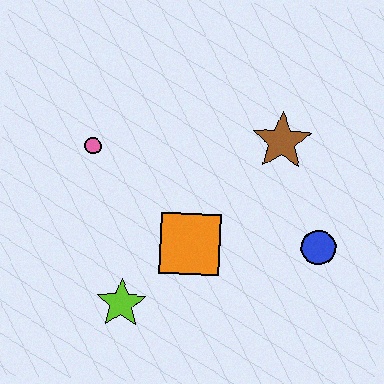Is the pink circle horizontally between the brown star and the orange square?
No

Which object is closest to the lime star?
The orange square is closest to the lime star.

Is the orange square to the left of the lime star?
No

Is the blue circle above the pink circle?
No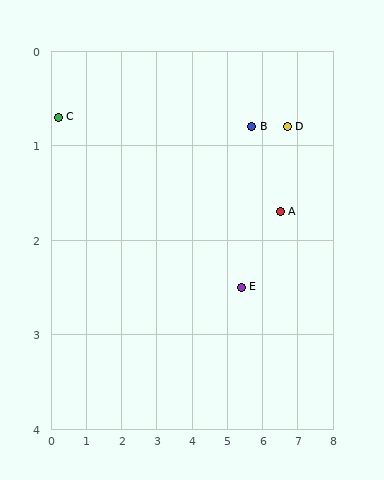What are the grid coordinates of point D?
Point D is at approximately (6.7, 0.8).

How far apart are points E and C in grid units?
Points E and C are about 5.5 grid units apart.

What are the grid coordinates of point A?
Point A is at approximately (6.5, 1.7).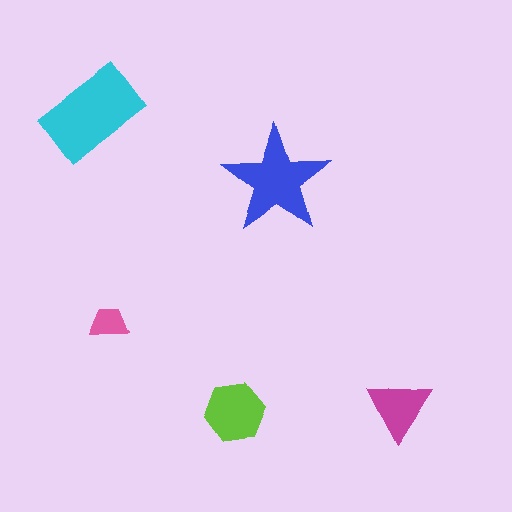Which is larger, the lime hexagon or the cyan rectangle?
The cyan rectangle.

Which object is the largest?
The cyan rectangle.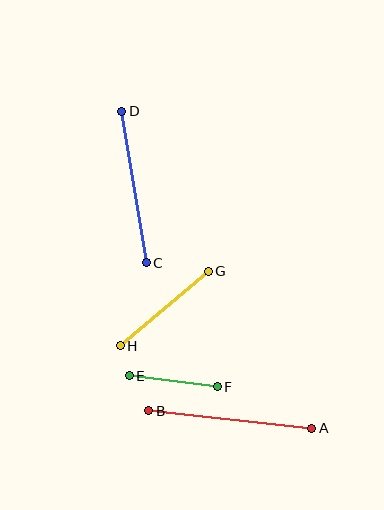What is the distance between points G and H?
The distance is approximately 115 pixels.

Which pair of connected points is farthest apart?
Points A and B are farthest apart.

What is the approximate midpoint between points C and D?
The midpoint is at approximately (134, 187) pixels.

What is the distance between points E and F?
The distance is approximately 89 pixels.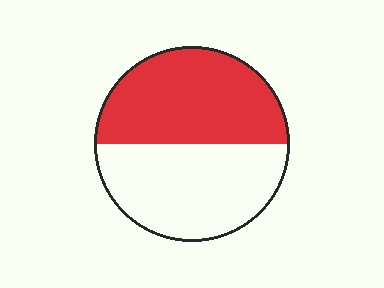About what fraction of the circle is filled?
About one half (1/2).